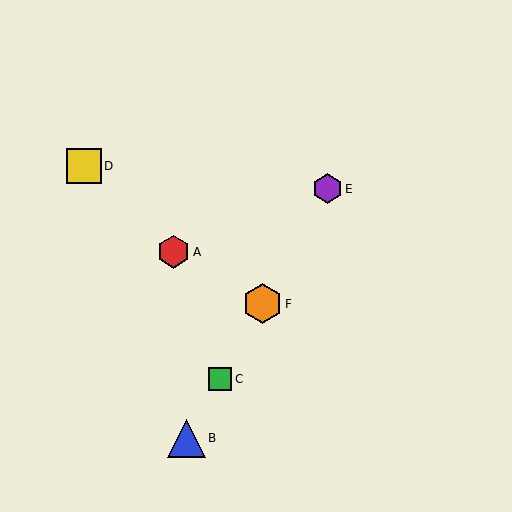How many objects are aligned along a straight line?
4 objects (B, C, E, F) are aligned along a straight line.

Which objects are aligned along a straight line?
Objects B, C, E, F are aligned along a straight line.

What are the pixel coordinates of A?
Object A is at (173, 252).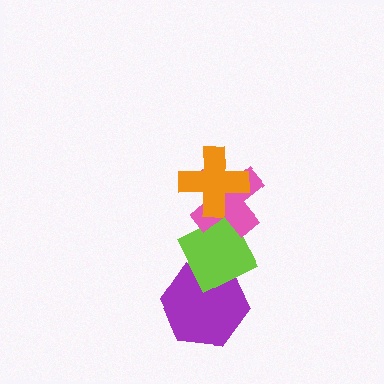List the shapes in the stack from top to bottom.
From top to bottom: the orange cross, the pink cross, the lime diamond, the purple hexagon.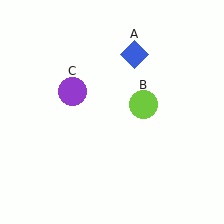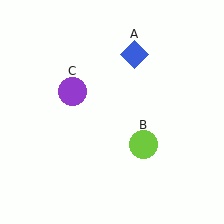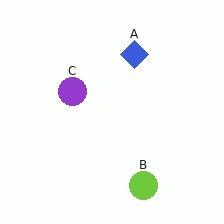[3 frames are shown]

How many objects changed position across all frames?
1 object changed position: lime circle (object B).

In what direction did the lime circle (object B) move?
The lime circle (object B) moved down.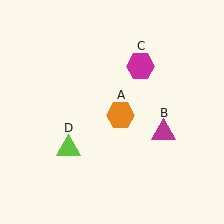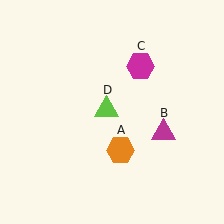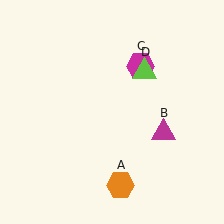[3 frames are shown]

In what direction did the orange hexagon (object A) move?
The orange hexagon (object A) moved down.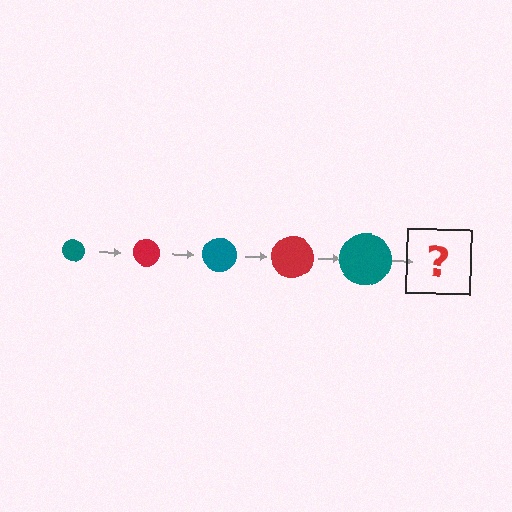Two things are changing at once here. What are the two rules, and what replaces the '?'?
The two rules are that the circle grows larger each step and the color cycles through teal and red. The '?' should be a red circle, larger than the previous one.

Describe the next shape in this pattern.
It should be a red circle, larger than the previous one.